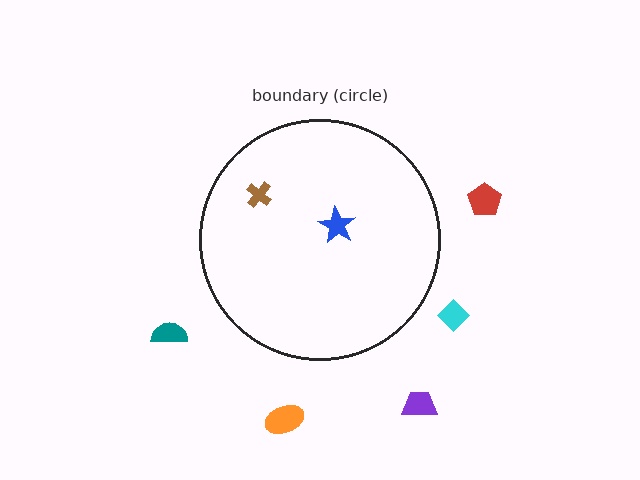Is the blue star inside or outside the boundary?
Inside.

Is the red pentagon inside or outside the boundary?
Outside.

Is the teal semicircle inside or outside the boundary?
Outside.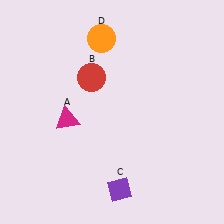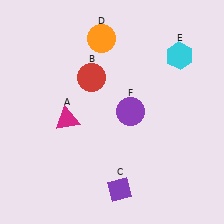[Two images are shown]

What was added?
A cyan hexagon (E), a purple circle (F) were added in Image 2.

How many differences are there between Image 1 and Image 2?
There are 2 differences between the two images.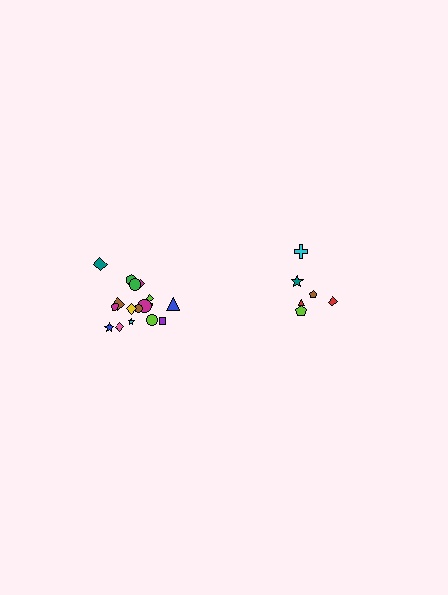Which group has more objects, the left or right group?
The left group.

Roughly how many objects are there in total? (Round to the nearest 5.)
Roughly 25 objects in total.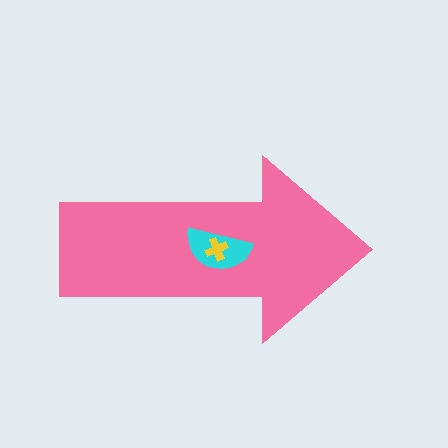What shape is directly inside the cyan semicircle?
The yellow cross.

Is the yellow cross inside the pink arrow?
Yes.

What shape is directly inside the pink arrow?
The cyan semicircle.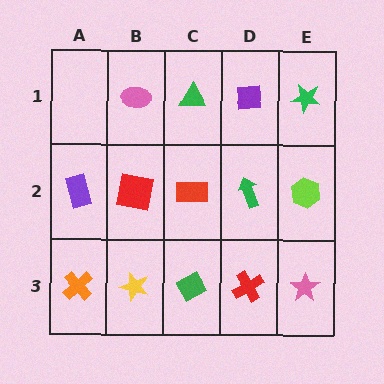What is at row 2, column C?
A red rectangle.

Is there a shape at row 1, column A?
No, that cell is empty.